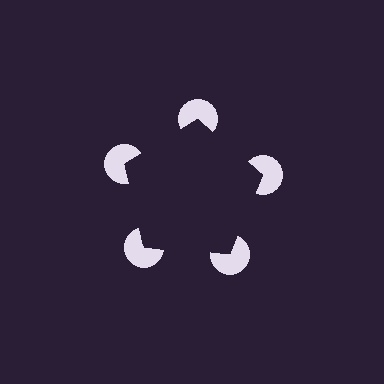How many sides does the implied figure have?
5 sides.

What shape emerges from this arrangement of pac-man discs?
An illusory pentagon — its edges are inferred from the aligned wedge cuts in the pac-man discs, not physically drawn.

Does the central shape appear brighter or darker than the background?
It typically appears slightly darker than the background, even though no actual brightness change is drawn.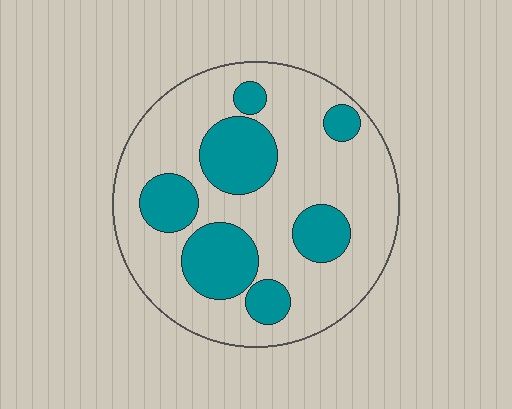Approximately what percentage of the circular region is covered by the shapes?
Approximately 30%.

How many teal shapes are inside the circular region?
7.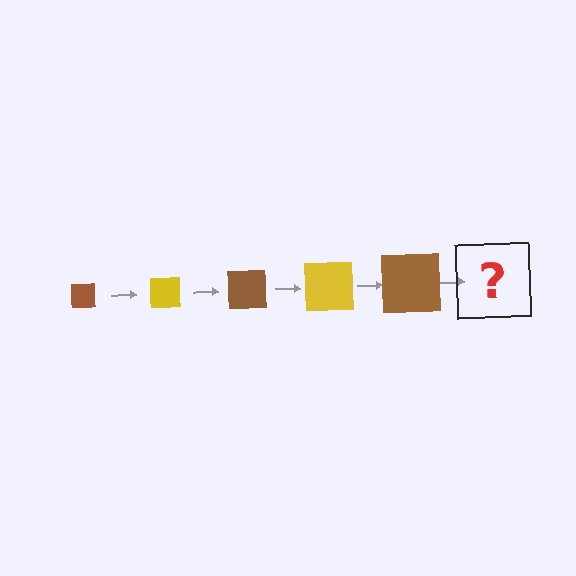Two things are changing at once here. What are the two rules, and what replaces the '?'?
The two rules are that the square grows larger each step and the color cycles through brown and yellow. The '?' should be a yellow square, larger than the previous one.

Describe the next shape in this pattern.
It should be a yellow square, larger than the previous one.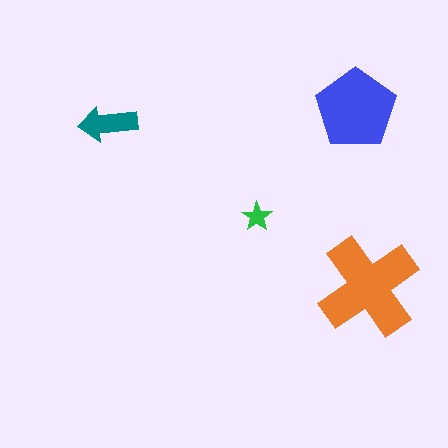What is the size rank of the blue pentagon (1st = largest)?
2nd.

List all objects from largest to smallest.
The orange cross, the blue pentagon, the teal arrow, the green star.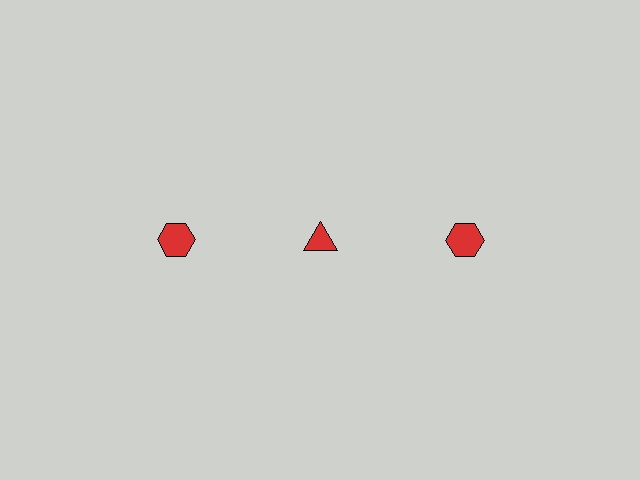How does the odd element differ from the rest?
It has a different shape: triangle instead of hexagon.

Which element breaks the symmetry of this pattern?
The red triangle in the top row, second from left column breaks the symmetry. All other shapes are red hexagons.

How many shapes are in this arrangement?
There are 3 shapes arranged in a grid pattern.